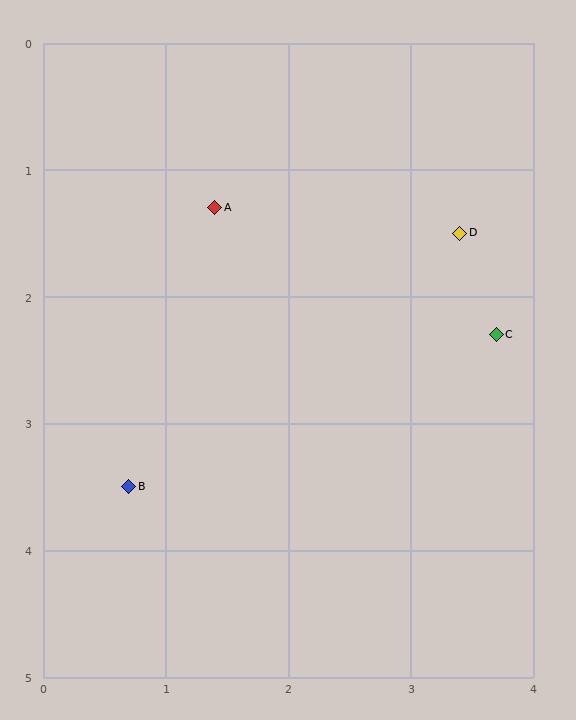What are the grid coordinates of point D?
Point D is at approximately (3.4, 1.5).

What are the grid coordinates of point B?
Point B is at approximately (0.7, 3.5).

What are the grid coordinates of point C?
Point C is at approximately (3.7, 2.3).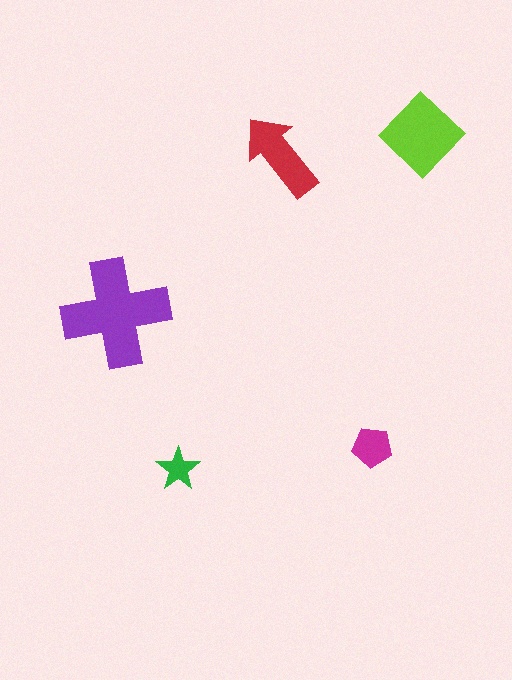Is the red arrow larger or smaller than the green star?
Larger.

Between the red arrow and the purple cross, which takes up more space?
The purple cross.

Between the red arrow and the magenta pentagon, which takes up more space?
The red arrow.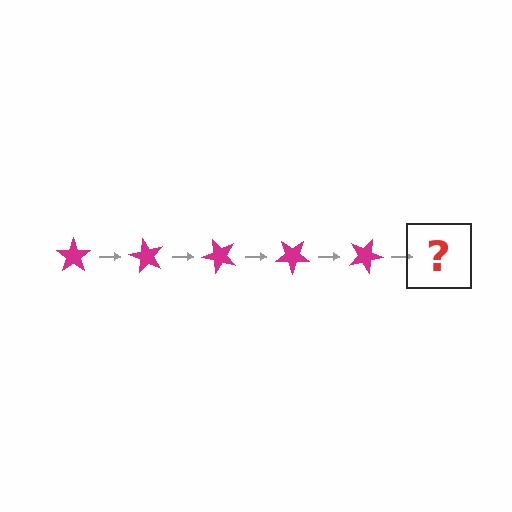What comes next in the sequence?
The next element should be a magenta star rotated 300 degrees.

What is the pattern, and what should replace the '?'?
The pattern is that the star rotates 60 degrees each step. The '?' should be a magenta star rotated 300 degrees.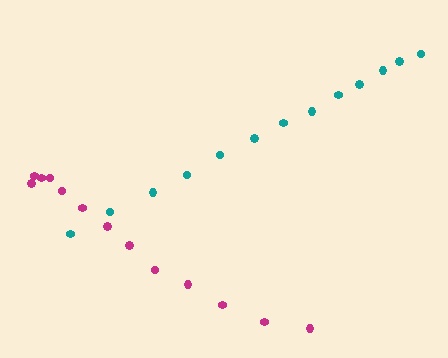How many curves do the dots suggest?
There are 2 distinct paths.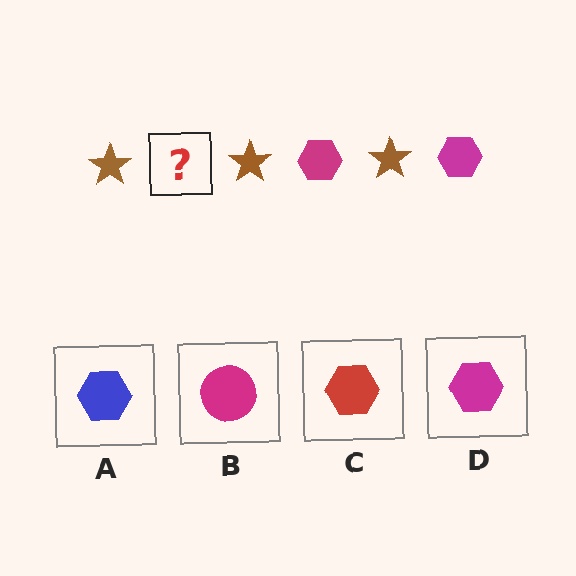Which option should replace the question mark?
Option D.